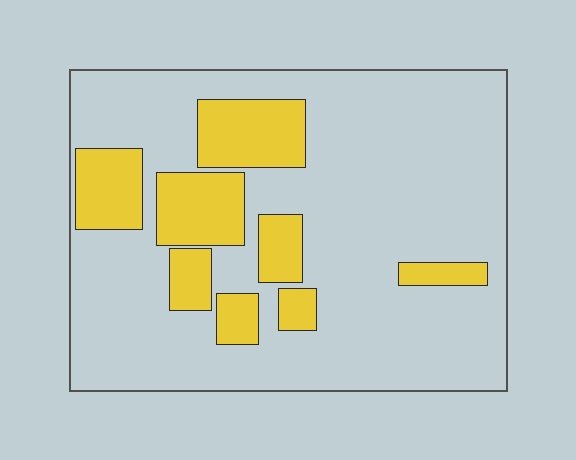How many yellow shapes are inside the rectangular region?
8.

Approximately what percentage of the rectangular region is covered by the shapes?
Approximately 20%.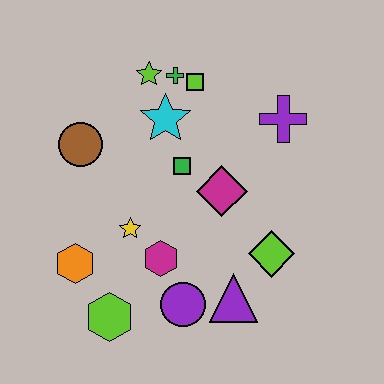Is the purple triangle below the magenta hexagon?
Yes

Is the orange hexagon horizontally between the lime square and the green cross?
No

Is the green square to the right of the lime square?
No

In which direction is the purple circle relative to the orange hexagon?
The purple circle is to the right of the orange hexagon.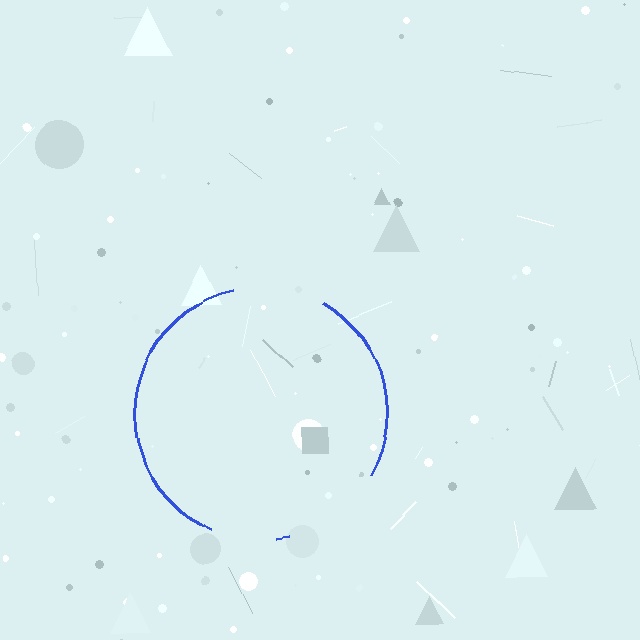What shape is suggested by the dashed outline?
The dashed outline suggests a circle.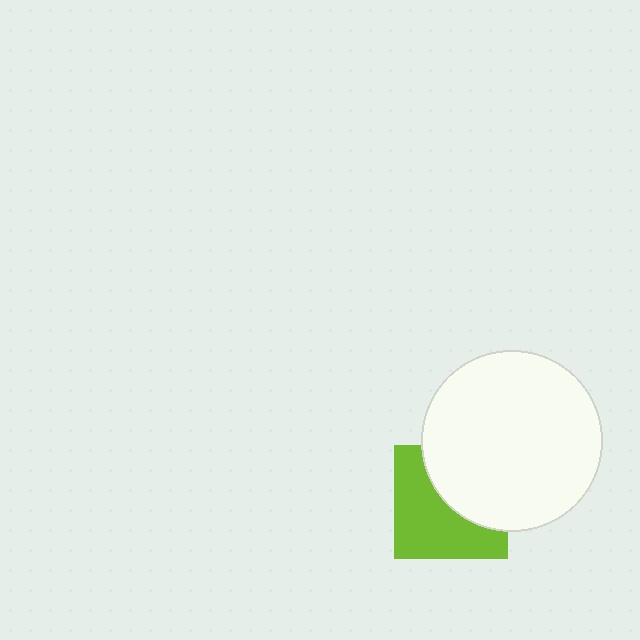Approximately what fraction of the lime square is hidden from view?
Roughly 44% of the lime square is hidden behind the white circle.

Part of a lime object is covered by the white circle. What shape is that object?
It is a square.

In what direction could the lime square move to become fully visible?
The lime square could move toward the lower-left. That would shift it out from behind the white circle entirely.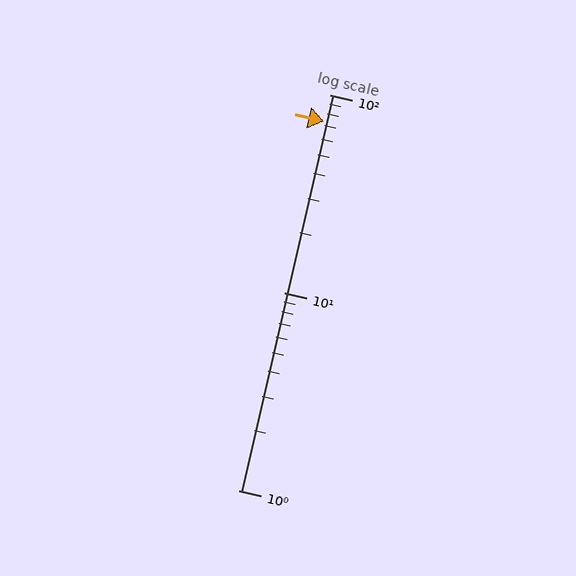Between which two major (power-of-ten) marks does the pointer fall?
The pointer is between 10 and 100.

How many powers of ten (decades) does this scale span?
The scale spans 2 decades, from 1 to 100.